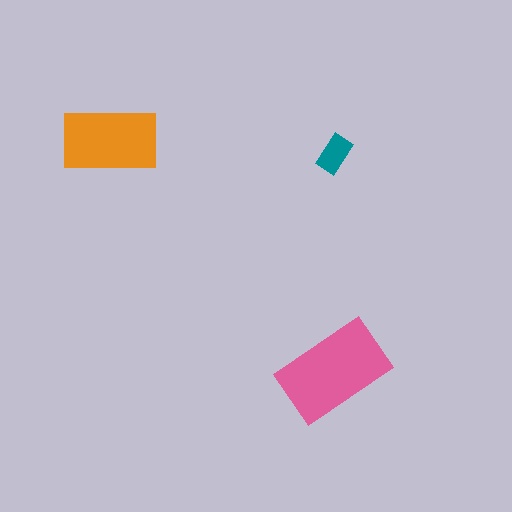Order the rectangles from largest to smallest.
the pink one, the orange one, the teal one.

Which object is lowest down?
The pink rectangle is bottommost.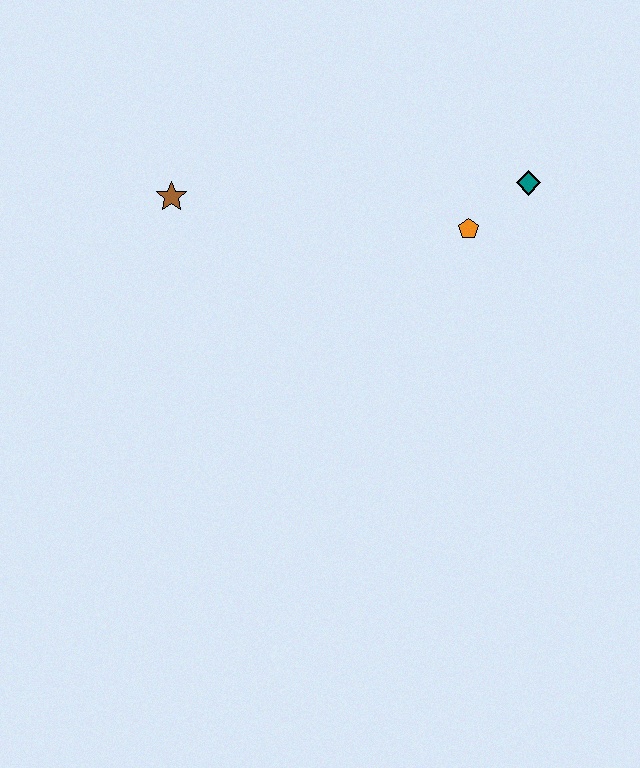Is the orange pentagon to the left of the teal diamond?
Yes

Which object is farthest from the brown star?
The teal diamond is farthest from the brown star.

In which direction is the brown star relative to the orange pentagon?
The brown star is to the left of the orange pentagon.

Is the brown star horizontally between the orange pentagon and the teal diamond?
No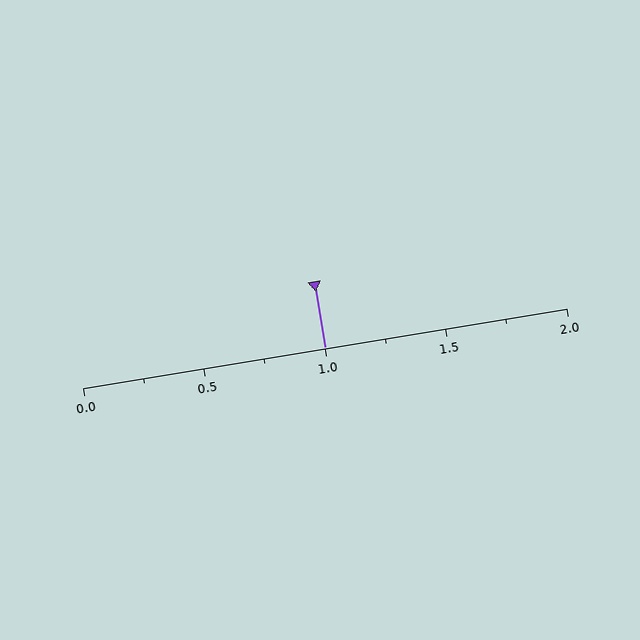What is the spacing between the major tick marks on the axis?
The major ticks are spaced 0.5 apart.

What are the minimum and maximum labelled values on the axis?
The axis runs from 0.0 to 2.0.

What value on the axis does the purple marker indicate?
The marker indicates approximately 1.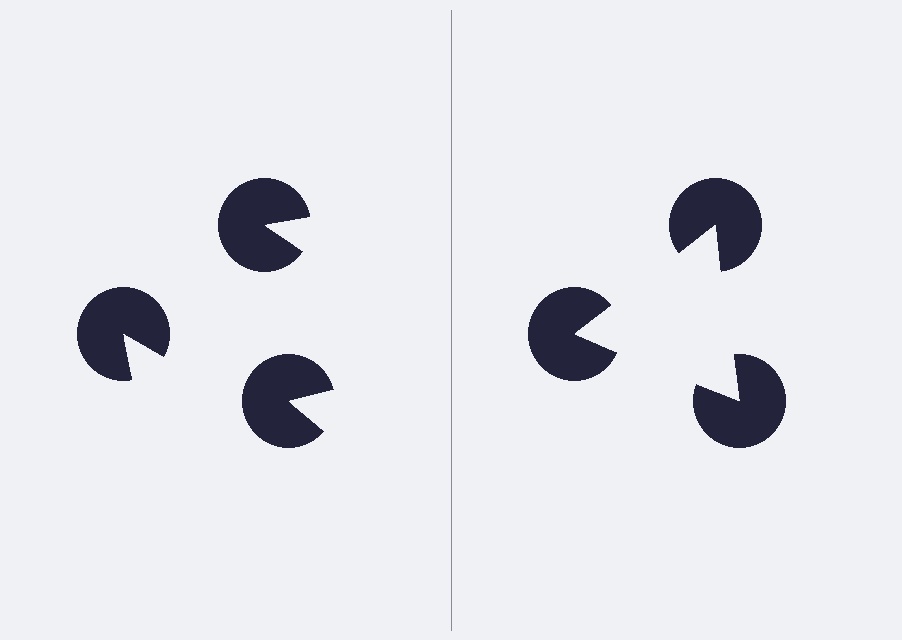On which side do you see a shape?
An illusory triangle appears on the right side. On the left side the wedge cuts are rotated, so no coherent shape forms.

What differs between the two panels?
The pac-man discs are positioned identically on both sides; only the wedge orientations differ. On the right they align to a triangle; on the left they are misaligned.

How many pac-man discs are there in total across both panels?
6 — 3 on each side.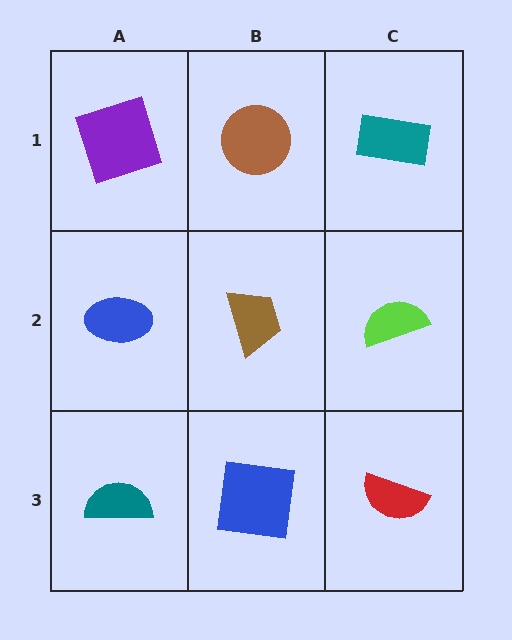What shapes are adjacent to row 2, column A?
A purple square (row 1, column A), a teal semicircle (row 3, column A), a brown trapezoid (row 2, column B).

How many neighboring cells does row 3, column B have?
3.